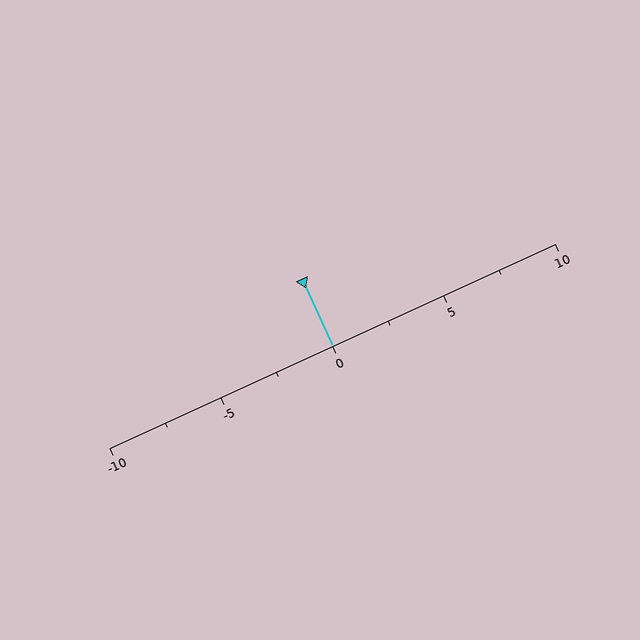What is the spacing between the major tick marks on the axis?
The major ticks are spaced 5 apart.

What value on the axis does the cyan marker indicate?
The marker indicates approximately 0.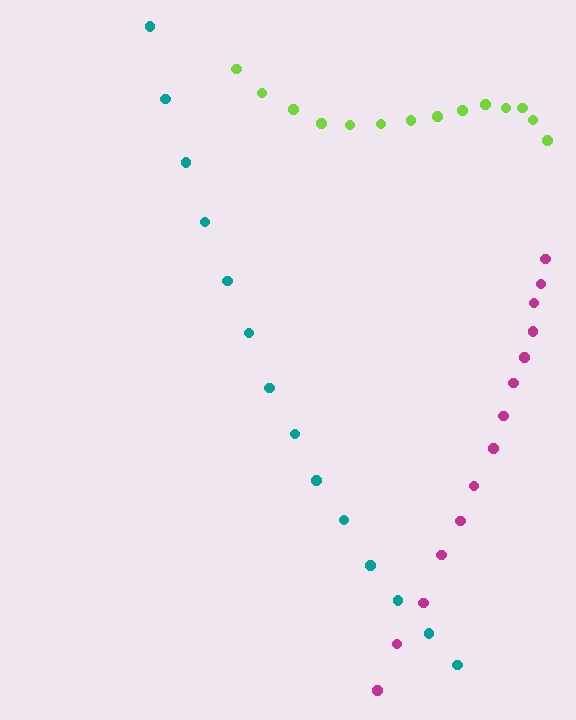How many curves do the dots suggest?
There are 3 distinct paths.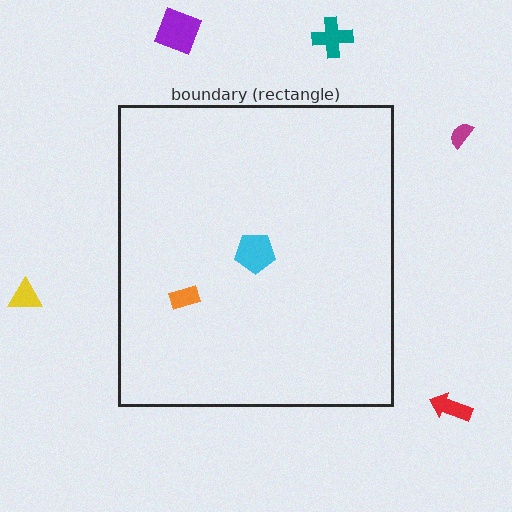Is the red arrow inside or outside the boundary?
Outside.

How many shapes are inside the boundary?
2 inside, 5 outside.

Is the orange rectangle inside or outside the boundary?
Inside.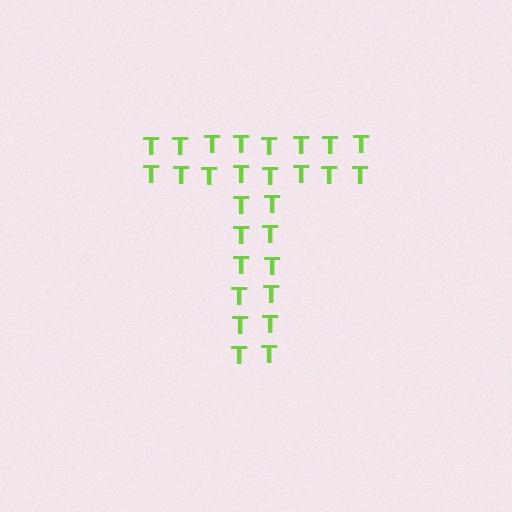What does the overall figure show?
The overall figure shows the letter T.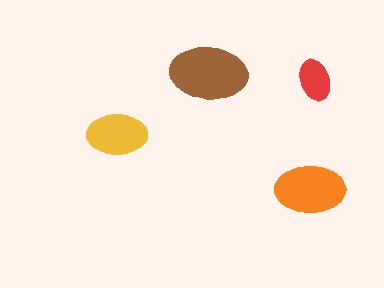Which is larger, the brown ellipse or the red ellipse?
The brown one.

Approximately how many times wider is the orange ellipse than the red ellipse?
About 1.5 times wider.